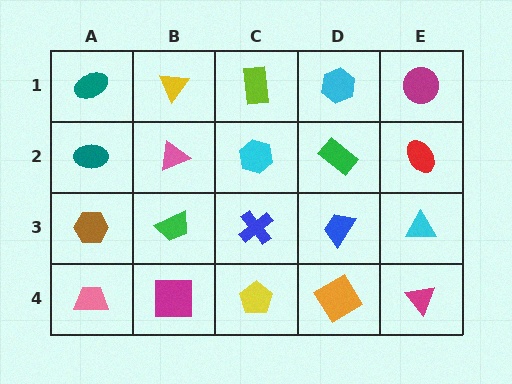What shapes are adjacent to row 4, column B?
A green trapezoid (row 3, column B), a pink trapezoid (row 4, column A), a yellow pentagon (row 4, column C).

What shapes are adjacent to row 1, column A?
A teal ellipse (row 2, column A), a yellow triangle (row 1, column B).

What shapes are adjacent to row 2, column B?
A yellow triangle (row 1, column B), a green trapezoid (row 3, column B), a teal ellipse (row 2, column A), a cyan hexagon (row 2, column C).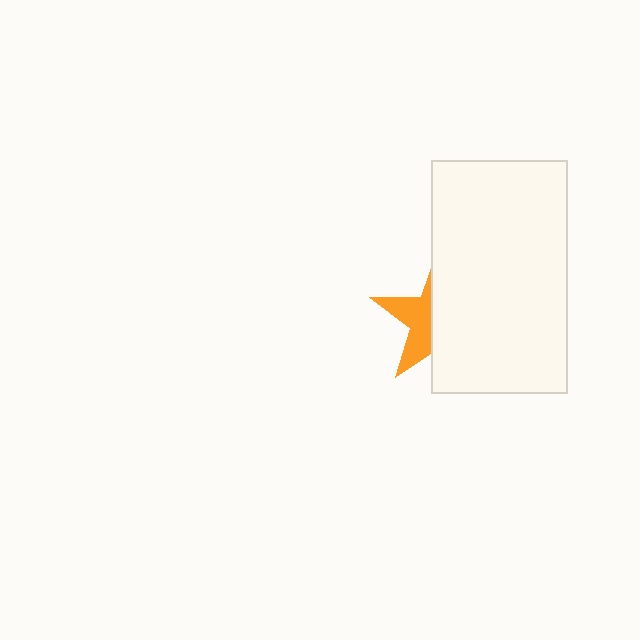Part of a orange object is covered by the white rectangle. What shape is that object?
It is a star.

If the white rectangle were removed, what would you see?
You would see the complete orange star.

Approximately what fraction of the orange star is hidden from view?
Roughly 60% of the orange star is hidden behind the white rectangle.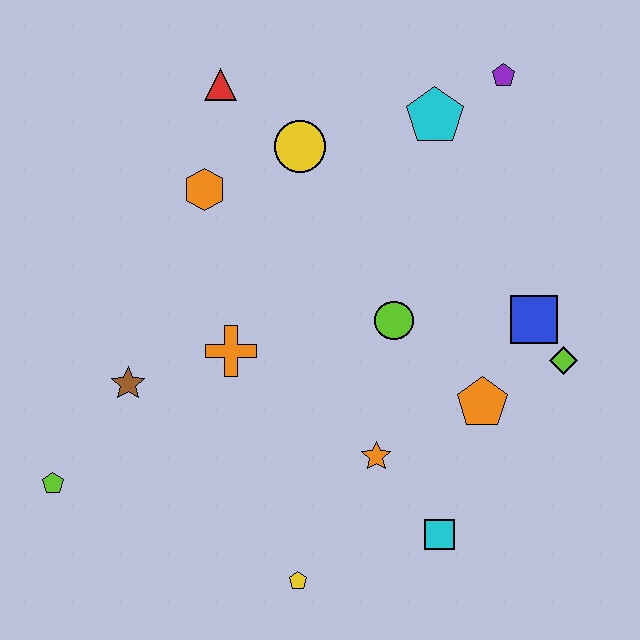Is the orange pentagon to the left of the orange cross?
No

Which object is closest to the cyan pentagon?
The purple pentagon is closest to the cyan pentagon.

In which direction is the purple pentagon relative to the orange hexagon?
The purple pentagon is to the right of the orange hexagon.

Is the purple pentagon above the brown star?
Yes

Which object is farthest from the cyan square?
The red triangle is farthest from the cyan square.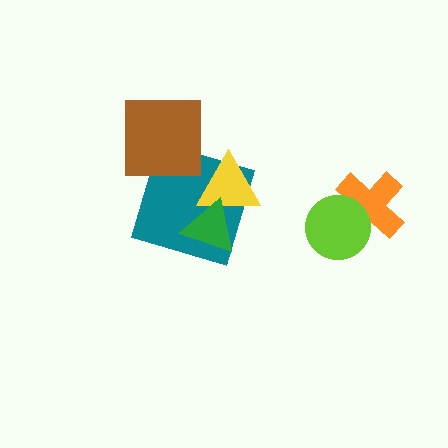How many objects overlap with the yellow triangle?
2 objects overlap with the yellow triangle.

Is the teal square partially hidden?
Yes, it is partially covered by another shape.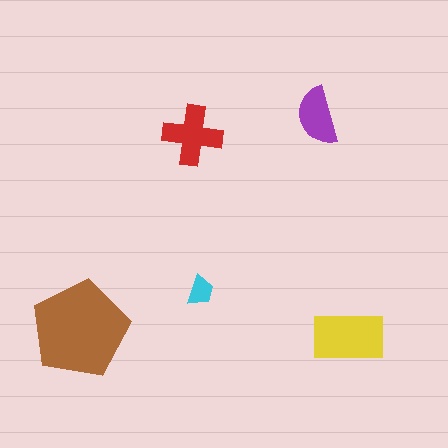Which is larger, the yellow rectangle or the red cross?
The yellow rectangle.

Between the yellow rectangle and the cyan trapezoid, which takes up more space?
The yellow rectangle.